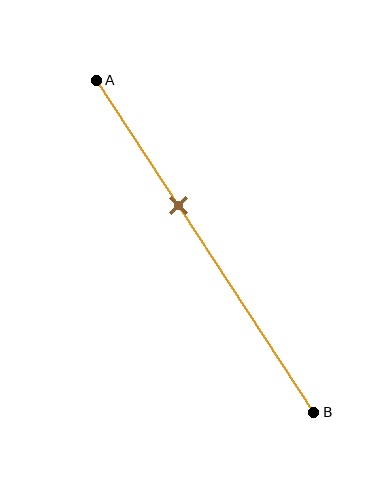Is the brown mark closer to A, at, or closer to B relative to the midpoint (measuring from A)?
The brown mark is closer to point A than the midpoint of segment AB.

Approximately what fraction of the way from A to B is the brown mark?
The brown mark is approximately 40% of the way from A to B.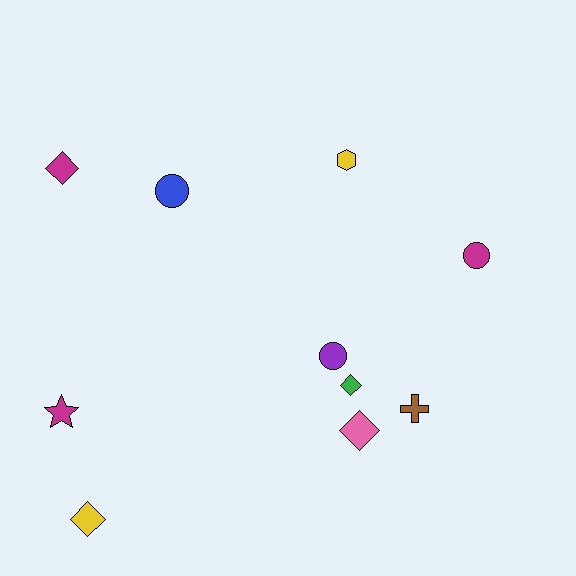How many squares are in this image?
There are no squares.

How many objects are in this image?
There are 10 objects.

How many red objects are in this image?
There are no red objects.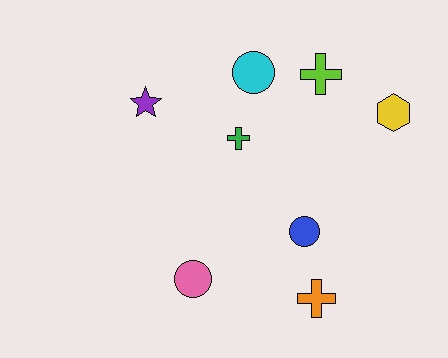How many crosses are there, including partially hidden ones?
There are 3 crosses.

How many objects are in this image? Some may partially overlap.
There are 8 objects.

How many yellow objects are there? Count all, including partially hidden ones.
There is 1 yellow object.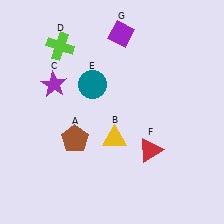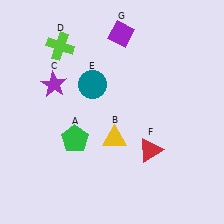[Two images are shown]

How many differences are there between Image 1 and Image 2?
There is 1 difference between the two images.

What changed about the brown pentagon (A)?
In Image 1, A is brown. In Image 2, it changed to green.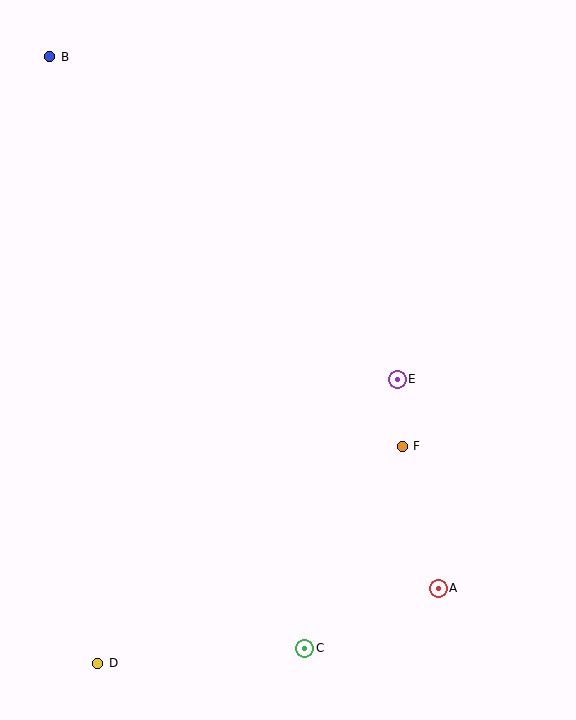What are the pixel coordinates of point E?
Point E is at (397, 379).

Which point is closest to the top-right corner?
Point E is closest to the top-right corner.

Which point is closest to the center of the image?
Point E at (397, 379) is closest to the center.